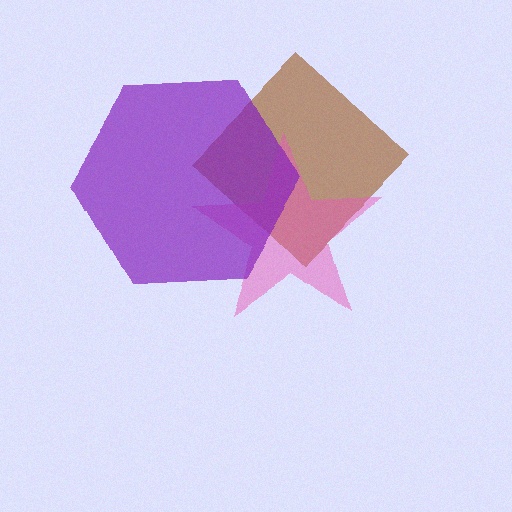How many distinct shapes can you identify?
There are 3 distinct shapes: a brown diamond, a pink star, a purple hexagon.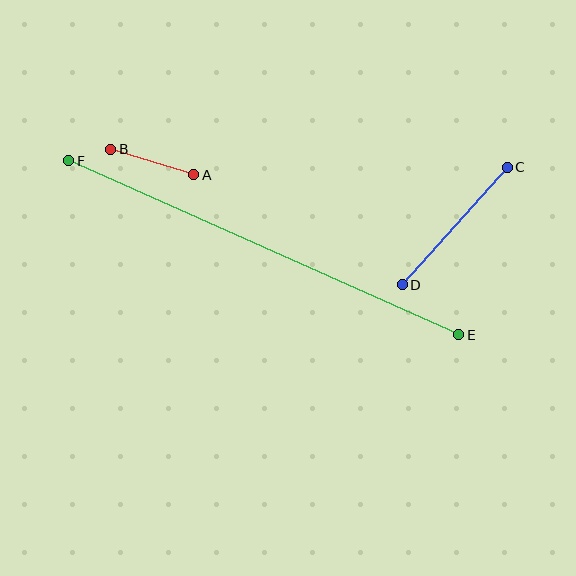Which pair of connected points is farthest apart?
Points E and F are farthest apart.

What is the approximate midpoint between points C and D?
The midpoint is at approximately (455, 226) pixels.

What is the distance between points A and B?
The distance is approximately 87 pixels.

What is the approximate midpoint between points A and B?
The midpoint is at approximately (152, 162) pixels.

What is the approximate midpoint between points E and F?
The midpoint is at approximately (264, 248) pixels.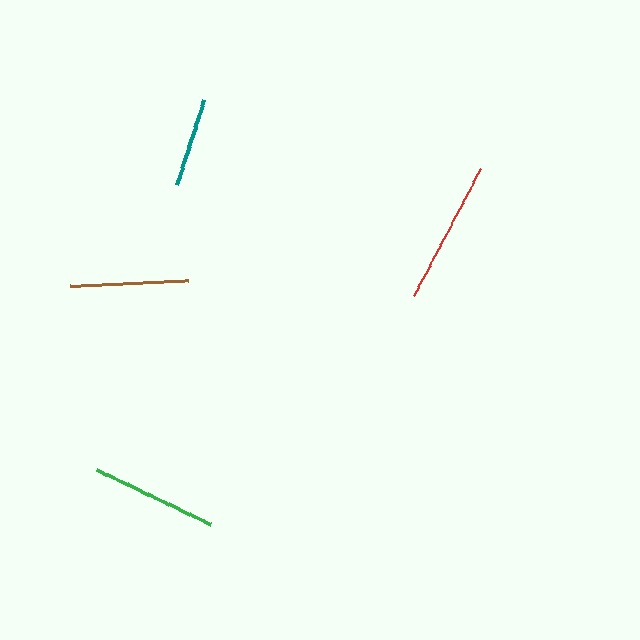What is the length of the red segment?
The red segment is approximately 144 pixels long.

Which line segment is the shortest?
The teal line is the shortest at approximately 89 pixels.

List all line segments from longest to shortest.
From longest to shortest: red, green, brown, teal.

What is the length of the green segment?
The green segment is approximately 126 pixels long.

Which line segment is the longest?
The red line is the longest at approximately 144 pixels.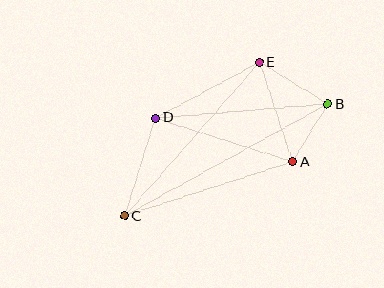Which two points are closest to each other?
Points A and B are closest to each other.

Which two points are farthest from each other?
Points B and C are farthest from each other.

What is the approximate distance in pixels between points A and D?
The distance between A and D is approximately 145 pixels.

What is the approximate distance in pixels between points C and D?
The distance between C and D is approximately 103 pixels.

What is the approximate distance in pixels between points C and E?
The distance between C and E is approximately 204 pixels.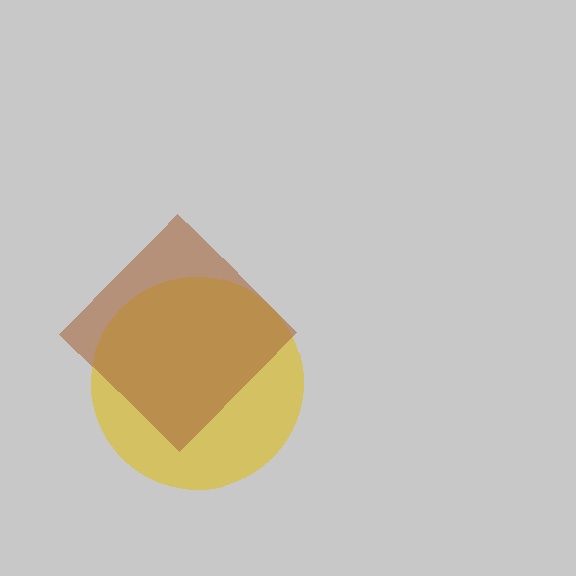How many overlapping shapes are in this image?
There are 2 overlapping shapes in the image.